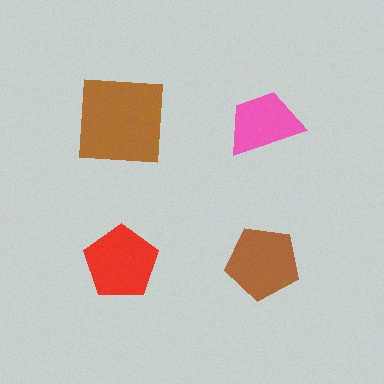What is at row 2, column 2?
A brown pentagon.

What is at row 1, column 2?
A pink trapezoid.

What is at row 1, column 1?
A brown square.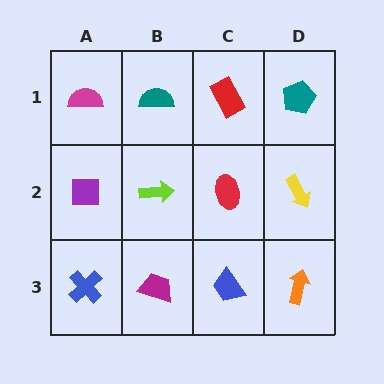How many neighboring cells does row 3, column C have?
3.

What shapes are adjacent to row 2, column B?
A teal semicircle (row 1, column B), a magenta trapezoid (row 3, column B), a purple square (row 2, column A), a red ellipse (row 2, column C).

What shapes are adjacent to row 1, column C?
A red ellipse (row 2, column C), a teal semicircle (row 1, column B), a teal pentagon (row 1, column D).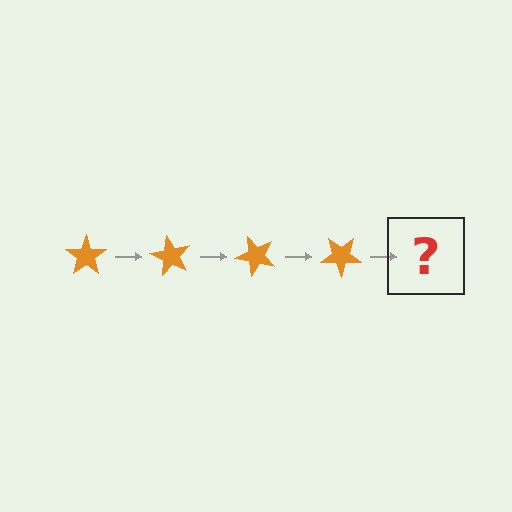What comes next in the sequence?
The next element should be an orange star rotated 240 degrees.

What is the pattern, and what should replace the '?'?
The pattern is that the star rotates 60 degrees each step. The '?' should be an orange star rotated 240 degrees.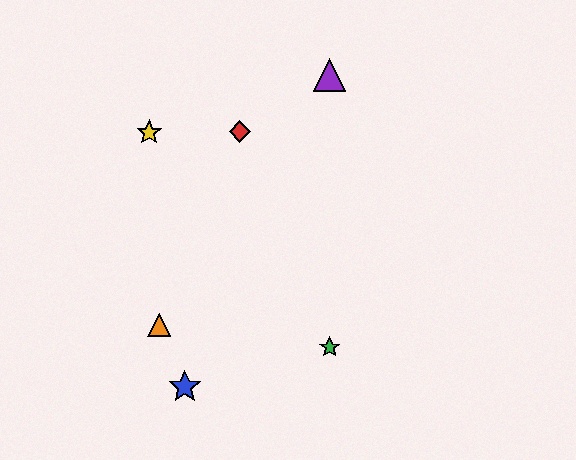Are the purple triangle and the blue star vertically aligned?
No, the purple triangle is at x≈330 and the blue star is at x≈185.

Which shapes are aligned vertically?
The green star, the purple triangle are aligned vertically.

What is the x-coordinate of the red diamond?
The red diamond is at x≈240.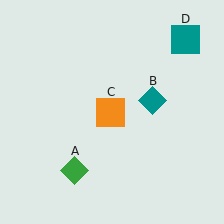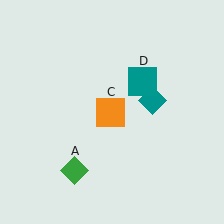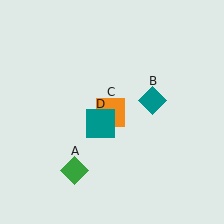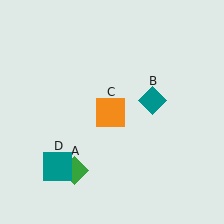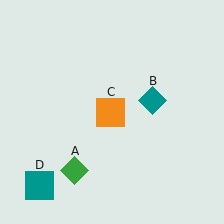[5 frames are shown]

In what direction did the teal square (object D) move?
The teal square (object D) moved down and to the left.